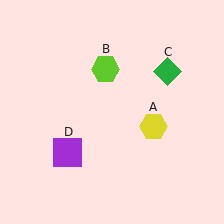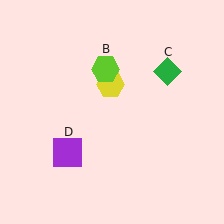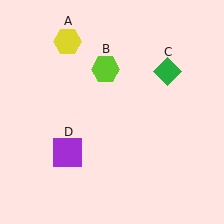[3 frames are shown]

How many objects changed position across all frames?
1 object changed position: yellow hexagon (object A).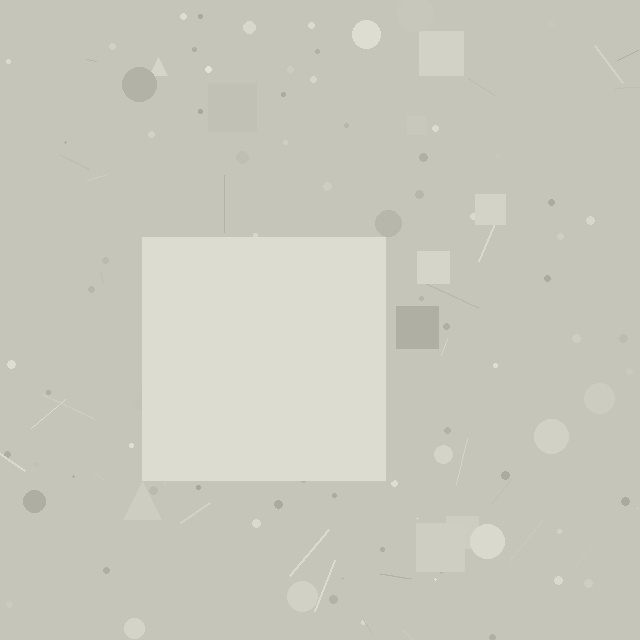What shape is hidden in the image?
A square is hidden in the image.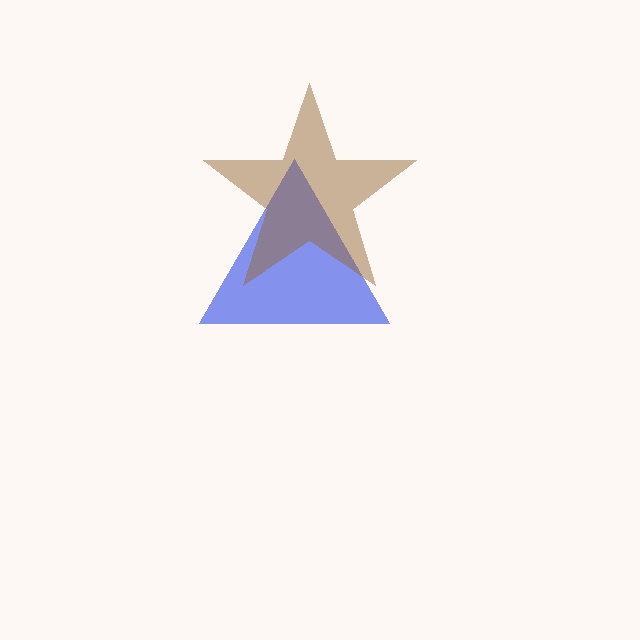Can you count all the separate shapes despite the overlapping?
Yes, there are 2 separate shapes.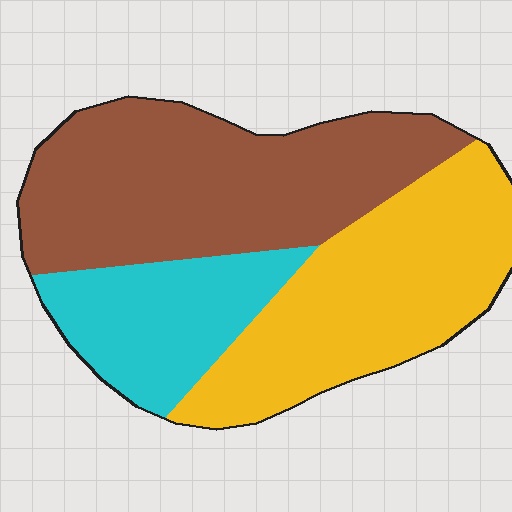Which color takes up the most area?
Brown, at roughly 45%.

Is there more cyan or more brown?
Brown.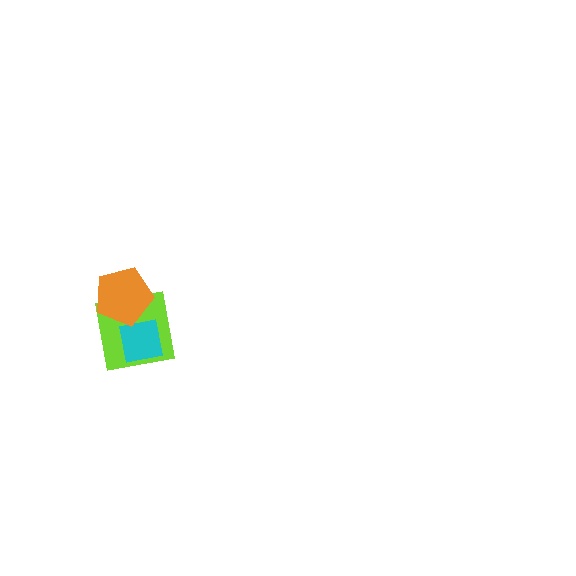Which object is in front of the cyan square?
The orange pentagon is in front of the cyan square.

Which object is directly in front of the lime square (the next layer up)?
The cyan square is directly in front of the lime square.